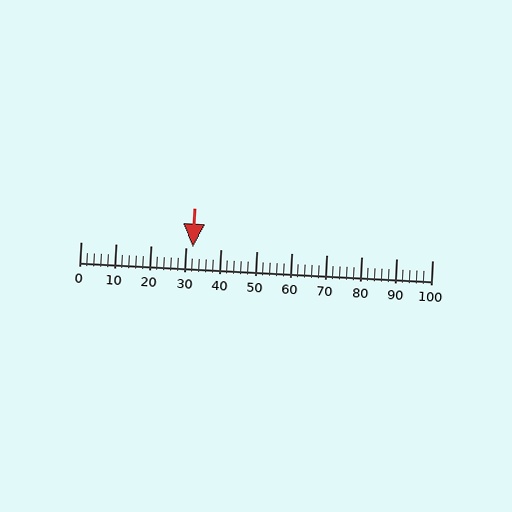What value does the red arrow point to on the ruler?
The red arrow points to approximately 32.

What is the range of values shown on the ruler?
The ruler shows values from 0 to 100.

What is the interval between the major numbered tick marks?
The major tick marks are spaced 10 units apart.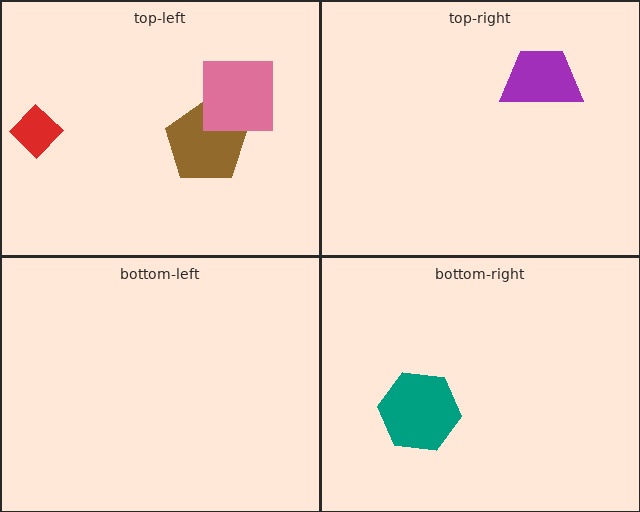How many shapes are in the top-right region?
1.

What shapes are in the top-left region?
The red diamond, the brown pentagon, the pink square.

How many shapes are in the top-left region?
3.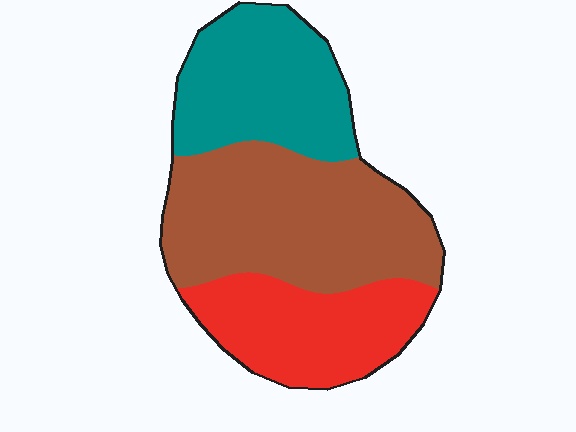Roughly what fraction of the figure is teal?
Teal takes up about one third (1/3) of the figure.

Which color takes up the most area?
Brown, at roughly 45%.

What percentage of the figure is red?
Red covers roughly 25% of the figure.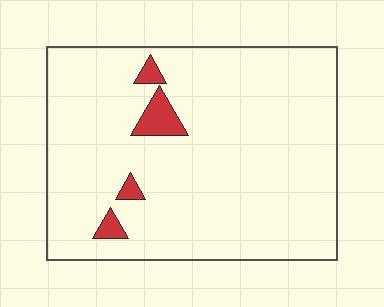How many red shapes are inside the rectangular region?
4.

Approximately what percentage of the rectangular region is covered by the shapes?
Approximately 5%.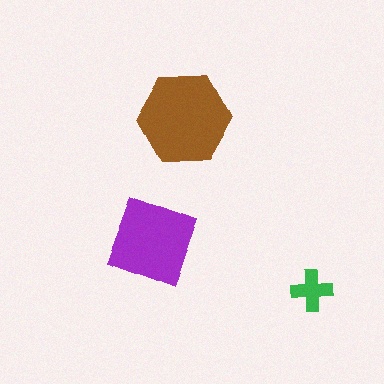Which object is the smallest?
The green cross.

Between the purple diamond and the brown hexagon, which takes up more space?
The brown hexagon.